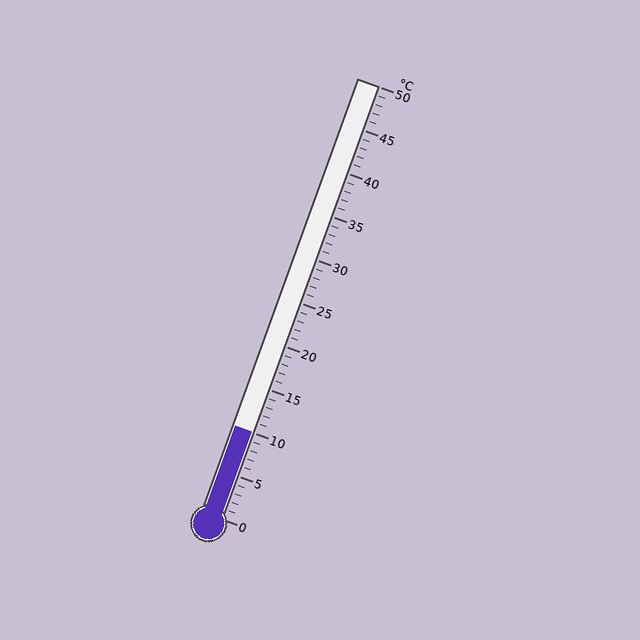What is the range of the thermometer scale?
The thermometer scale ranges from 0°C to 50°C.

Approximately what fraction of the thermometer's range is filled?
The thermometer is filled to approximately 20% of its range.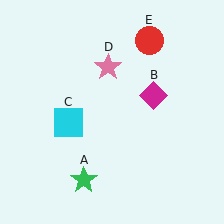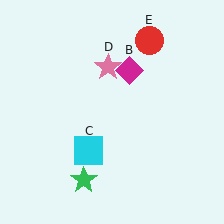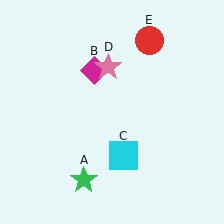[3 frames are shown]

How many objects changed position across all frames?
2 objects changed position: magenta diamond (object B), cyan square (object C).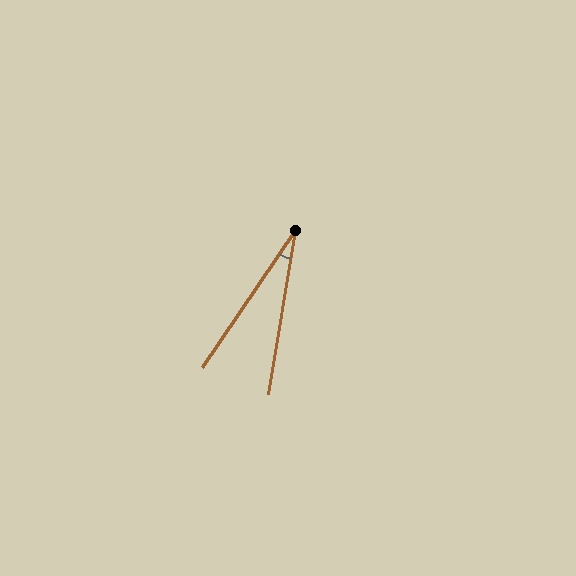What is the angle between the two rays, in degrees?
Approximately 25 degrees.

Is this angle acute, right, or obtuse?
It is acute.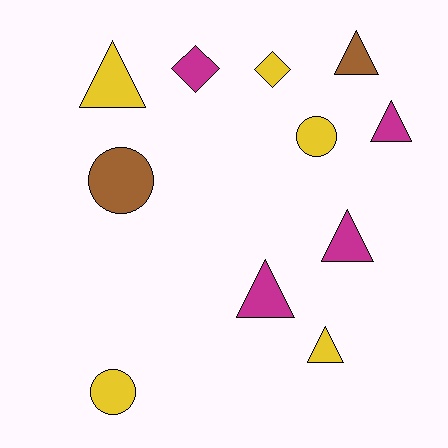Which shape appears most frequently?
Triangle, with 6 objects.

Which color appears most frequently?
Yellow, with 5 objects.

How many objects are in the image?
There are 11 objects.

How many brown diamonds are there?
There are no brown diamonds.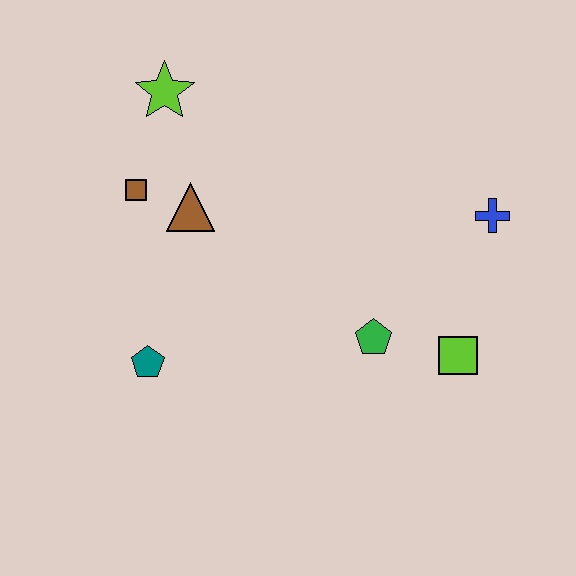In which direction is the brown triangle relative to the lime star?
The brown triangle is below the lime star.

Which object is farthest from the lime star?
The lime square is farthest from the lime star.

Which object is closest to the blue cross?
The lime square is closest to the blue cross.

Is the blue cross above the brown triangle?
No